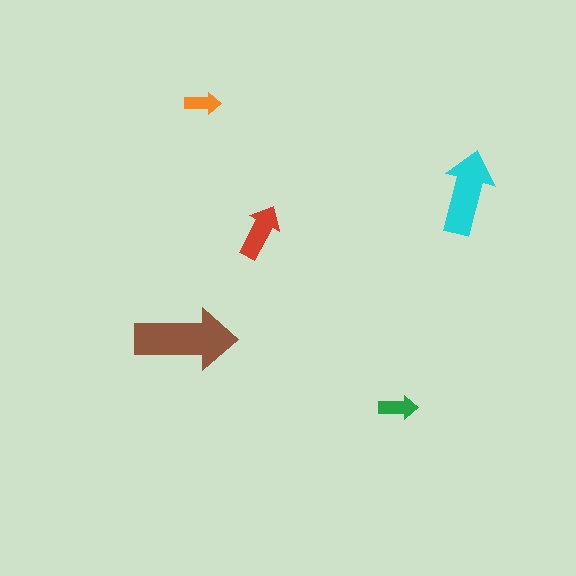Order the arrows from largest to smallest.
the brown one, the cyan one, the red one, the green one, the orange one.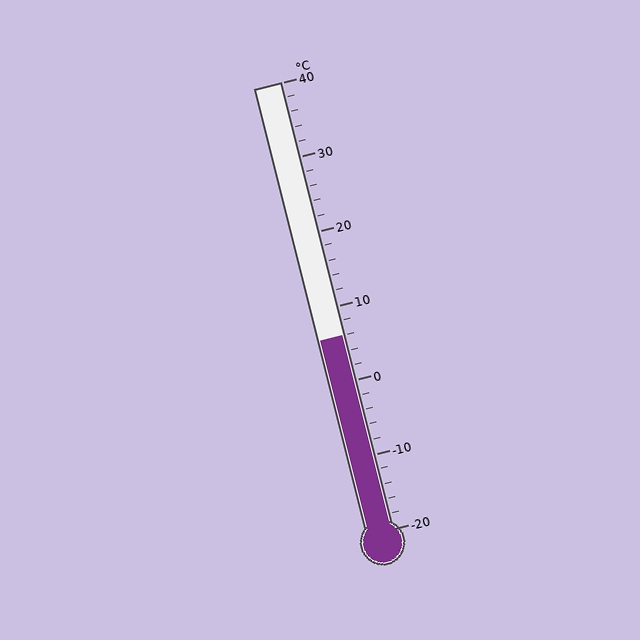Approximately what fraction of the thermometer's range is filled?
The thermometer is filled to approximately 45% of its range.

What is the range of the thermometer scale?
The thermometer scale ranges from -20°C to 40°C.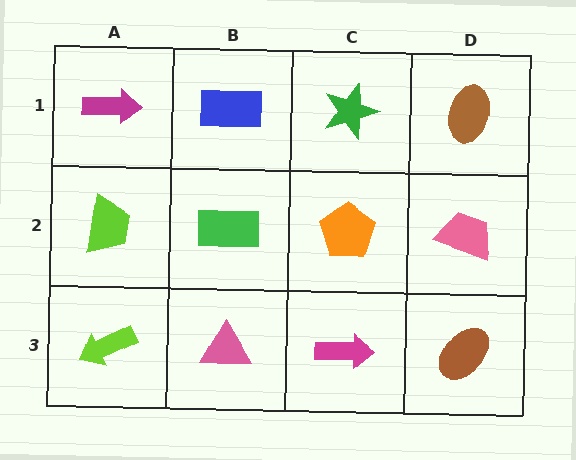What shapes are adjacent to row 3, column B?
A green rectangle (row 2, column B), a lime arrow (row 3, column A), a magenta arrow (row 3, column C).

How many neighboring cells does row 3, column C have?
3.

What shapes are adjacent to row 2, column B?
A blue rectangle (row 1, column B), a pink triangle (row 3, column B), a lime trapezoid (row 2, column A), an orange pentagon (row 2, column C).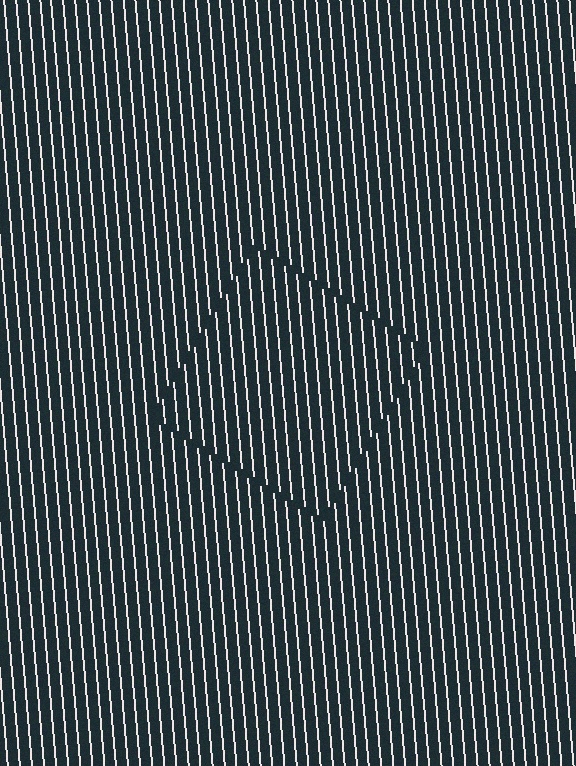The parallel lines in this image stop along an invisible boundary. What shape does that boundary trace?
An illusory square. The interior of the shape contains the same grating, shifted by half a period — the contour is defined by the phase discontinuity where line-ends from the inner and outer gratings abut.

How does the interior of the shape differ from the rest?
The interior of the shape contains the same grating, shifted by half a period — the contour is defined by the phase discontinuity where line-ends from the inner and outer gratings abut.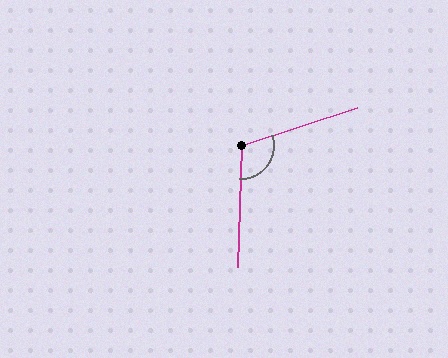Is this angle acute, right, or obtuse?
It is obtuse.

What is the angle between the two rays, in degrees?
Approximately 110 degrees.